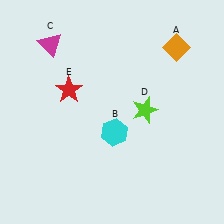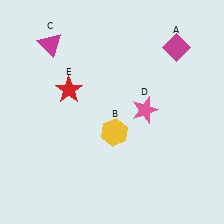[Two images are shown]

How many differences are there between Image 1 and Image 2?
There are 3 differences between the two images.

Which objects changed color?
A changed from orange to magenta. B changed from cyan to yellow. D changed from lime to pink.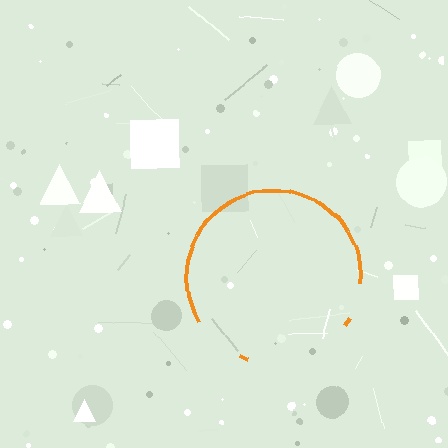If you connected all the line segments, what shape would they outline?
They would outline a circle.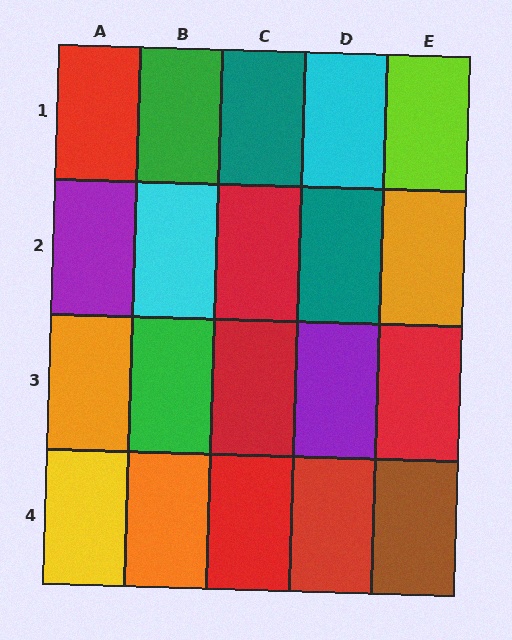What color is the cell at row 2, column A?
Purple.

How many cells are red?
6 cells are red.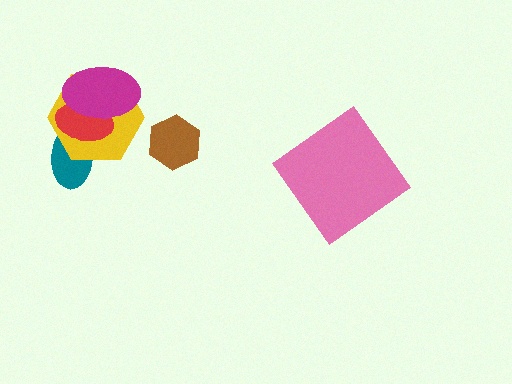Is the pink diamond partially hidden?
No, no other shape covers it.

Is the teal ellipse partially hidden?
Yes, it is partially covered by another shape.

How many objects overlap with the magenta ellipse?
2 objects overlap with the magenta ellipse.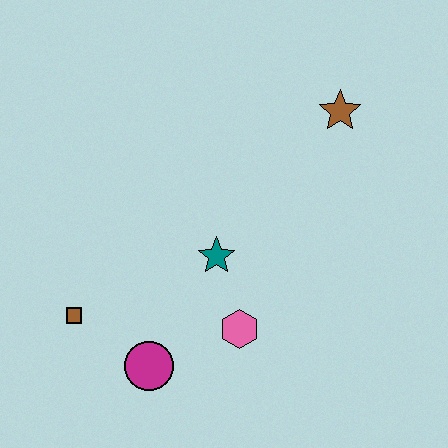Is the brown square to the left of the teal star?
Yes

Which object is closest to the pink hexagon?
The teal star is closest to the pink hexagon.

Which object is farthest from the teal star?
The brown star is farthest from the teal star.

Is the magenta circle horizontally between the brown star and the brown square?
Yes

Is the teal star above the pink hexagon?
Yes